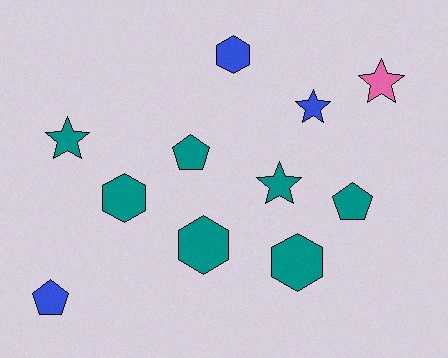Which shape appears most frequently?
Star, with 4 objects.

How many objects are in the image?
There are 11 objects.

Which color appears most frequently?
Teal, with 7 objects.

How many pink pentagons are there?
There are no pink pentagons.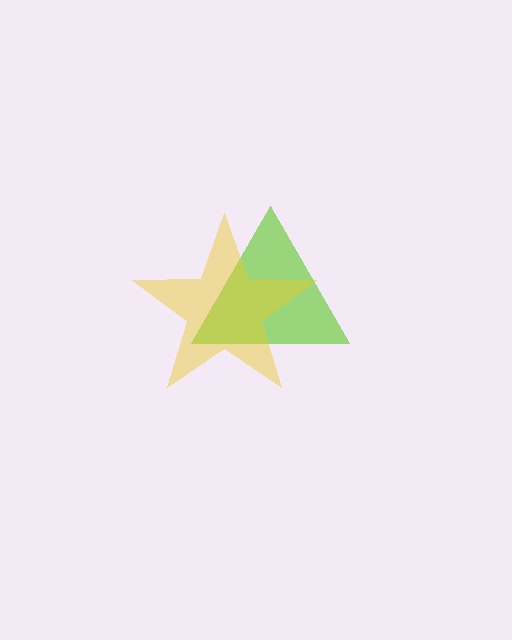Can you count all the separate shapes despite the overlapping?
Yes, there are 2 separate shapes.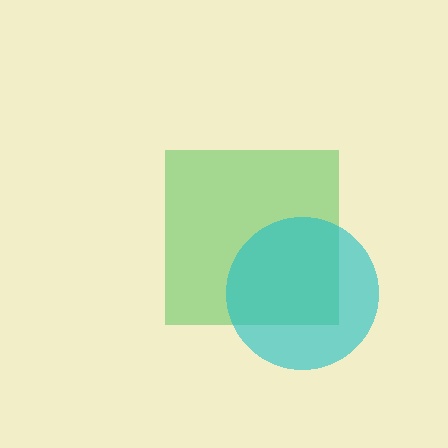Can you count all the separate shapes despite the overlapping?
Yes, there are 2 separate shapes.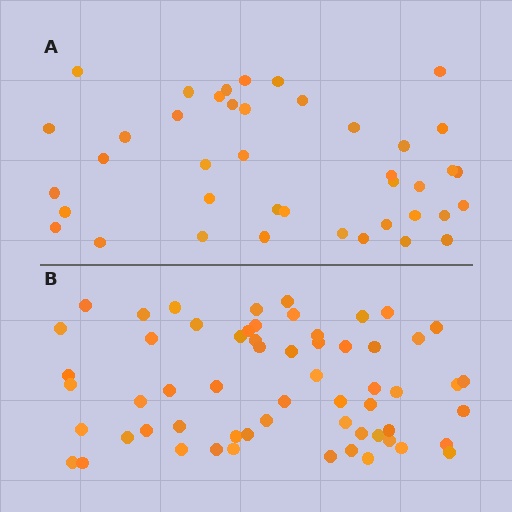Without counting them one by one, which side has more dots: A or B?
Region B (the bottom region) has more dots.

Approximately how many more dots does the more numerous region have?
Region B has approximately 20 more dots than region A.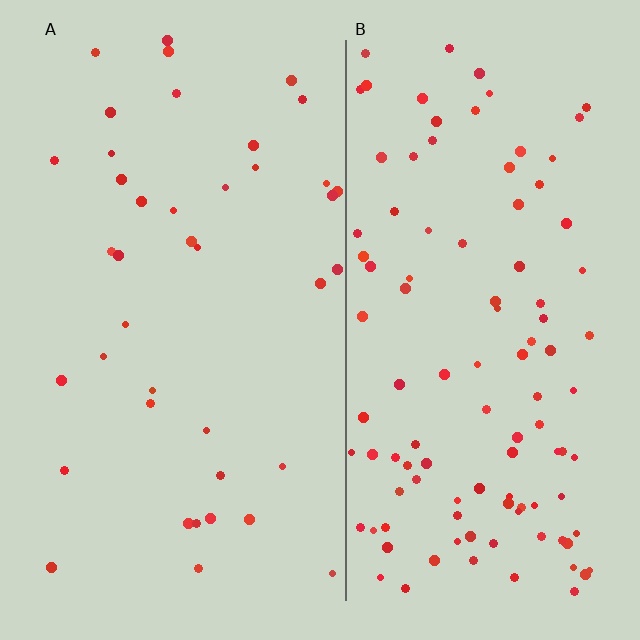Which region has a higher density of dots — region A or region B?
B (the right).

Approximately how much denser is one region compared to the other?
Approximately 2.7× — region B over region A.